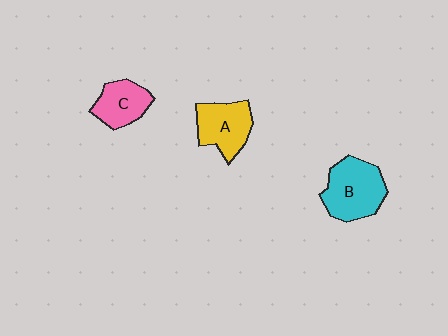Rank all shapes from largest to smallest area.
From largest to smallest: B (cyan), A (yellow), C (pink).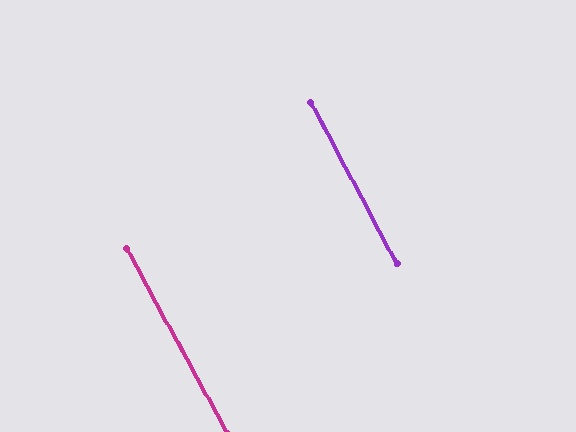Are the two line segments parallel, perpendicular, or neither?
Parallel — their directions differ by only 0.7°.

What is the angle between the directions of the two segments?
Approximately 1 degree.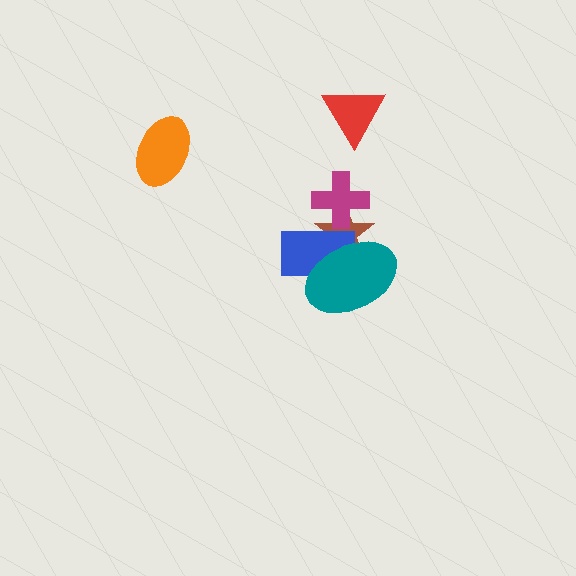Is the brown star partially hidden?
Yes, it is partially covered by another shape.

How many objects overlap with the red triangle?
0 objects overlap with the red triangle.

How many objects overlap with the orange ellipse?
0 objects overlap with the orange ellipse.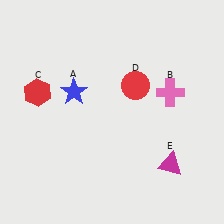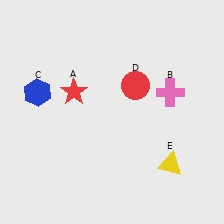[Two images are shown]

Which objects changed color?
A changed from blue to red. C changed from red to blue. E changed from magenta to yellow.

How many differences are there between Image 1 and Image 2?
There are 3 differences between the two images.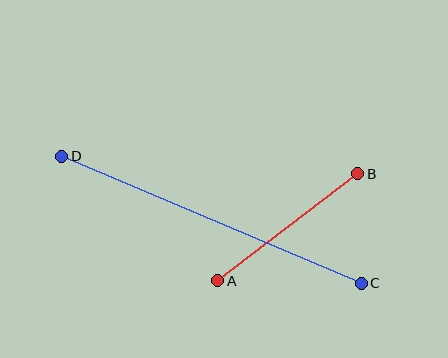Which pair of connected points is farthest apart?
Points C and D are farthest apart.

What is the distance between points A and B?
The distance is approximately 176 pixels.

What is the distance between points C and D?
The distance is approximately 325 pixels.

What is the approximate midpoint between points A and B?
The midpoint is at approximately (288, 227) pixels.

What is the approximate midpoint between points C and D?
The midpoint is at approximately (211, 220) pixels.